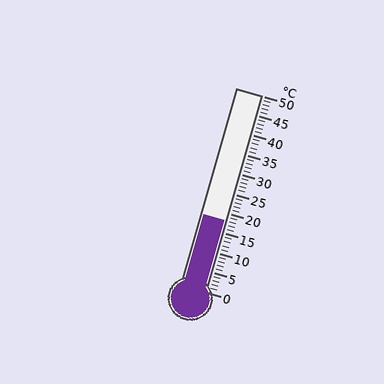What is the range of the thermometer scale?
The thermometer scale ranges from 0°C to 50°C.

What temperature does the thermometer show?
The thermometer shows approximately 18°C.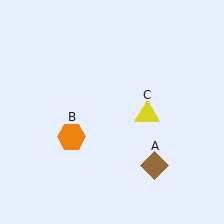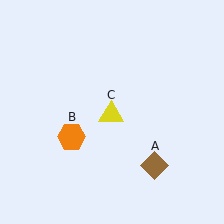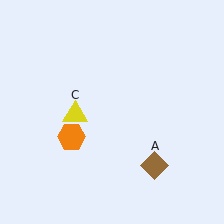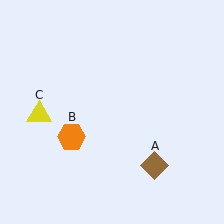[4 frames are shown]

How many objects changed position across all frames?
1 object changed position: yellow triangle (object C).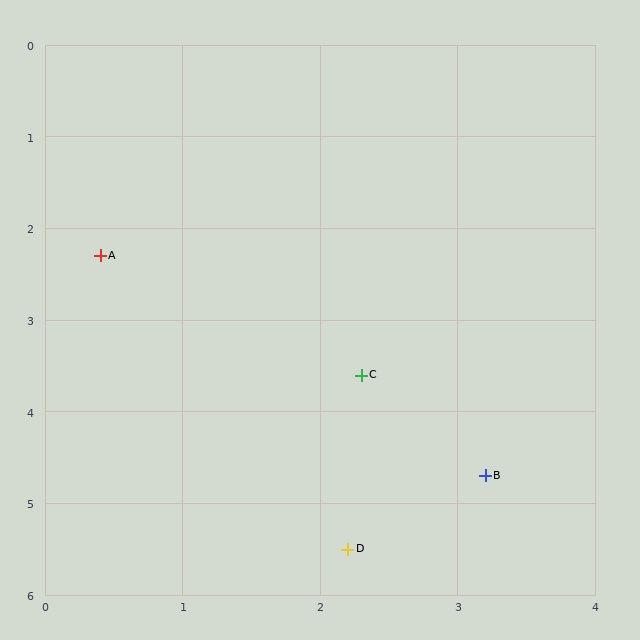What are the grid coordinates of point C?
Point C is at approximately (2.3, 3.6).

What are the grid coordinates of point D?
Point D is at approximately (2.2, 5.5).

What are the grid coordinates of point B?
Point B is at approximately (3.2, 4.7).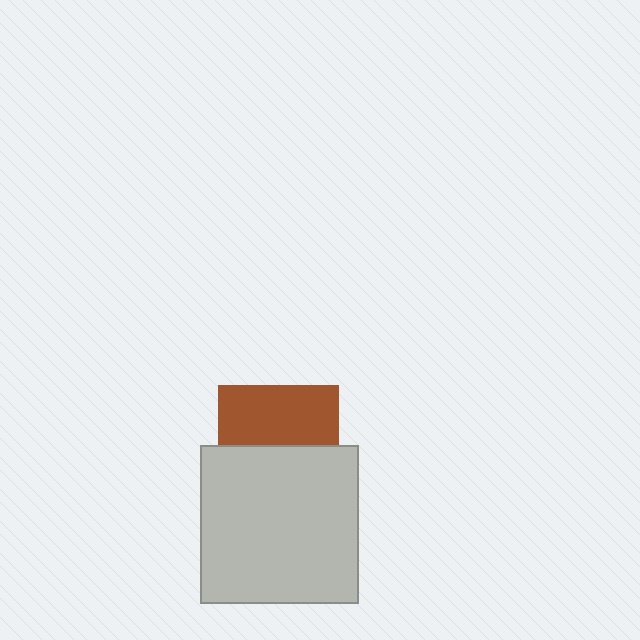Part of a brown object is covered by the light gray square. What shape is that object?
It is a square.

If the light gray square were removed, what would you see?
You would see the complete brown square.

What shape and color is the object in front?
The object in front is a light gray square.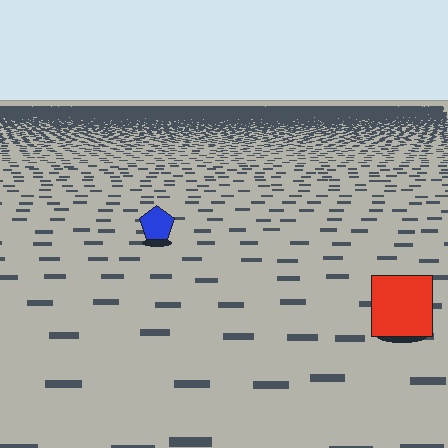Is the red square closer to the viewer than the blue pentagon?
Yes. The red square is closer — you can tell from the texture gradient: the ground texture is coarser near it.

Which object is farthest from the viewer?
The blue pentagon is farthest from the viewer. It appears smaller and the ground texture around it is denser.